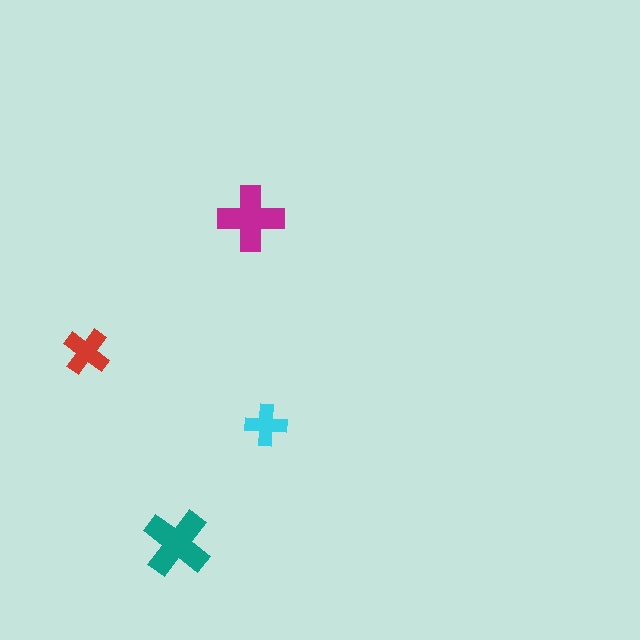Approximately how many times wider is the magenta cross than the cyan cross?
About 1.5 times wider.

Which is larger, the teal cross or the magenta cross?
The teal one.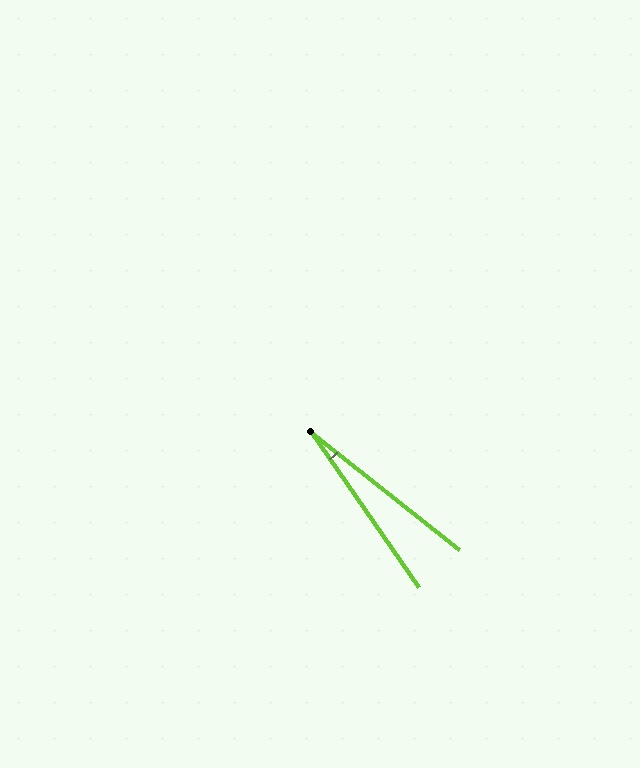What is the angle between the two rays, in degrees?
Approximately 17 degrees.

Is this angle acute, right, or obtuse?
It is acute.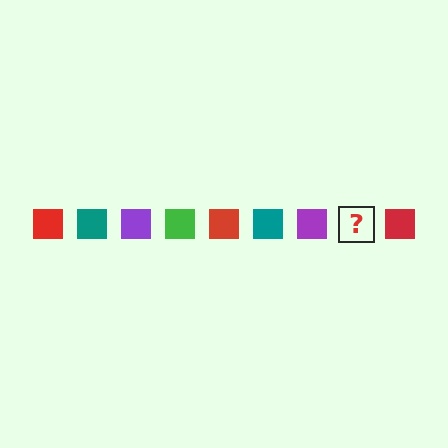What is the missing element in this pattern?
The missing element is a green square.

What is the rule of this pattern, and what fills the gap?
The rule is that the pattern cycles through red, teal, purple, green squares. The gap should be filled with a green square.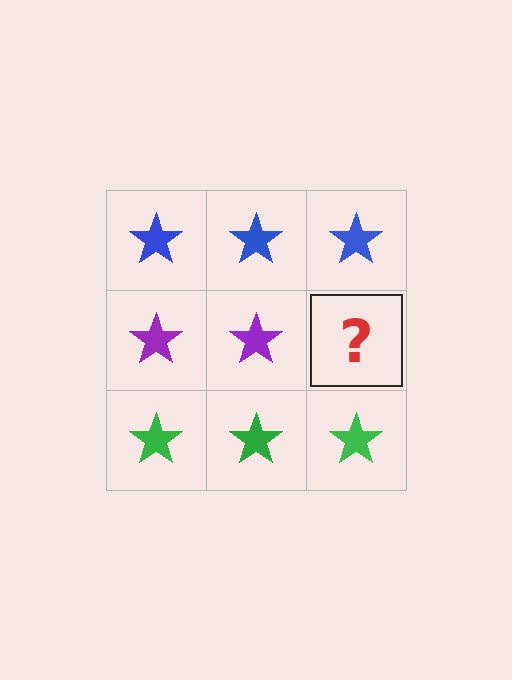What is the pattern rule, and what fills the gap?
The rule is that each row has a consistent color. The gap should be filled with a purple star.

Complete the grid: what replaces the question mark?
The question mark should be replaced with a purple star.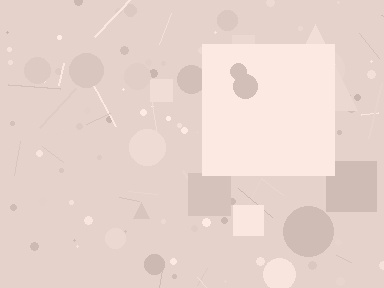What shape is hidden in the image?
A square is hidden in the image.